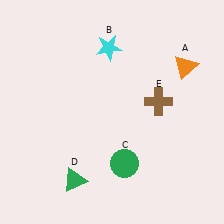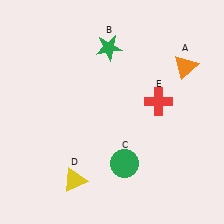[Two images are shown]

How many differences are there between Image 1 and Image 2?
There are 3 differences between the two images.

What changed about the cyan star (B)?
In Image 1, B is cyan. In Image 2, it changed to green.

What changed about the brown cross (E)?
In Image 1, E is brown. In Image 2, it changed to red.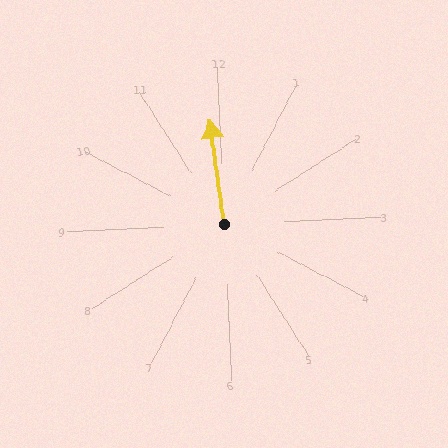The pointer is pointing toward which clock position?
Roughly 12 o'clock.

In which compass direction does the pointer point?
North.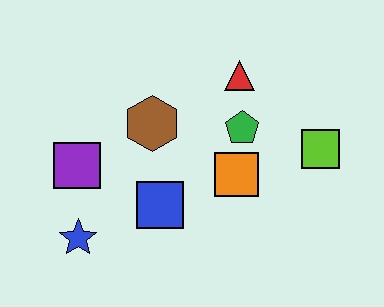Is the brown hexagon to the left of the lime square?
Yes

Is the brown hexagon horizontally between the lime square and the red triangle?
No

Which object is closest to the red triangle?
The green pentagon is closest to the red triangle.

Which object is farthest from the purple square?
The lime square is farthest from the purple square.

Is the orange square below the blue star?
No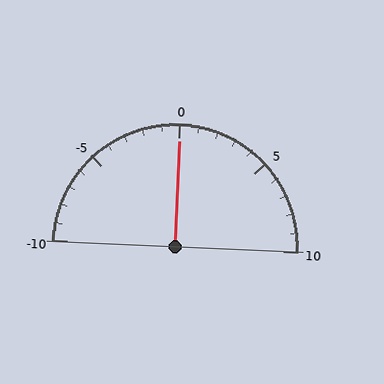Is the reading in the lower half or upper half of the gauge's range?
The reading is in the upper half of the range (-10 to 10).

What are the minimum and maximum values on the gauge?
The gauge ranges from -10 to 10.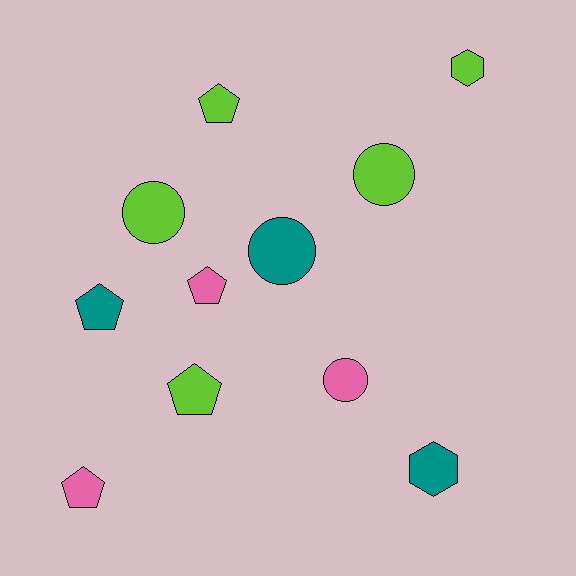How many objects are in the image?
There are 11 objects.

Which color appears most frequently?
Lime, with 5 objects.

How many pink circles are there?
There is 1 pink circle.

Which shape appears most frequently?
Pentagon, with 5 objects.